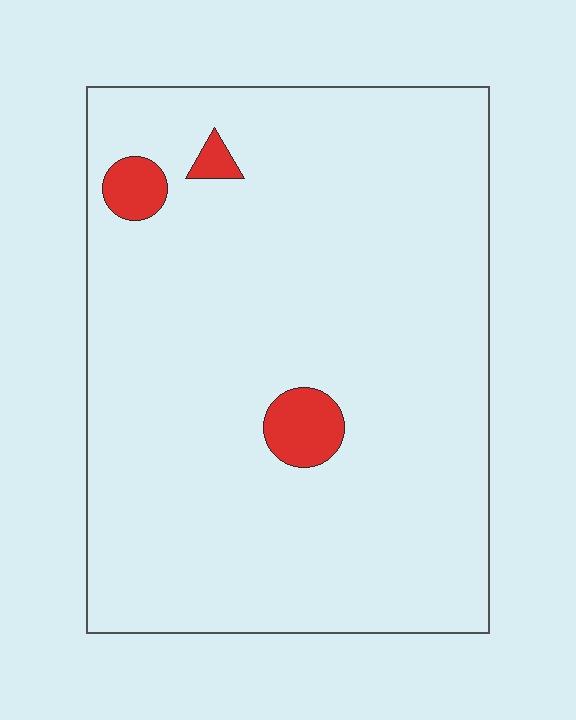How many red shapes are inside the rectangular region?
3.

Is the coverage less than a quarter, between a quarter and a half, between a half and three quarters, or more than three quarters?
Less than a quarter.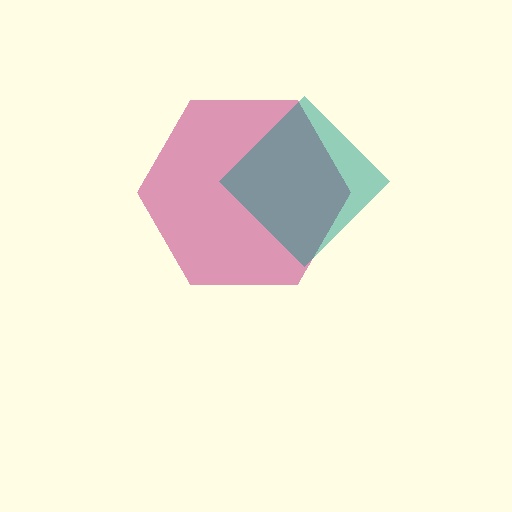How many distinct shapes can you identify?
There are 2 distinct shapes: a magenta hexagon, a teal diamond.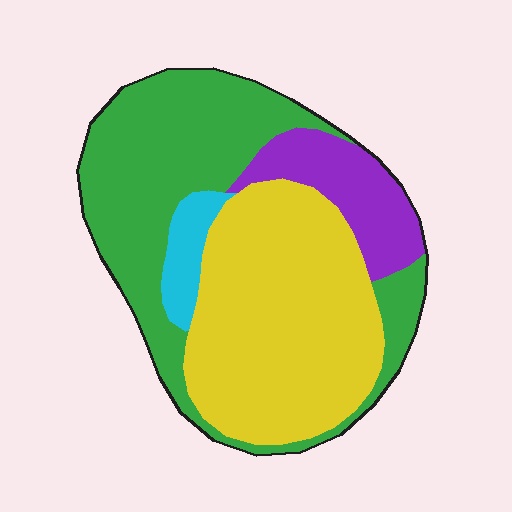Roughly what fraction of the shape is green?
Green covers around 40% of the shape.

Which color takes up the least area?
Cyan, at roughly 5%.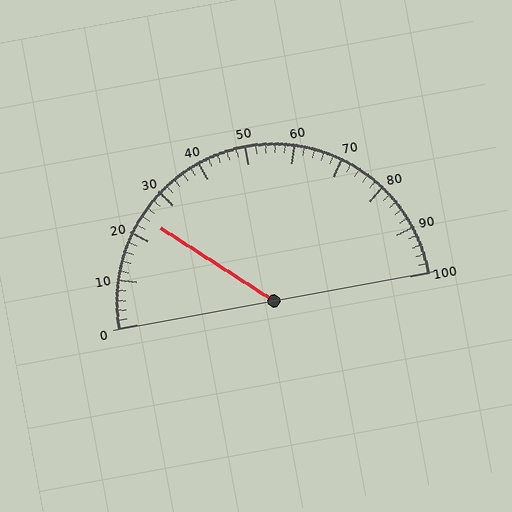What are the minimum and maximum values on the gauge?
The gauge ranges from 0 to 100.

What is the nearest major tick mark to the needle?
The nearest major tick mark is 20.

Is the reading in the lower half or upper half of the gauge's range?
The reading is in the lower half of the range (0 to 100).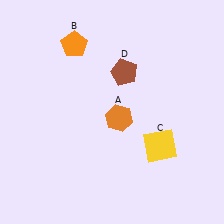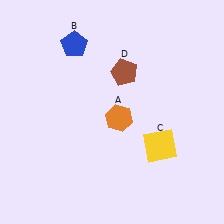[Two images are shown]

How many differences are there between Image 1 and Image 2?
There is 1 difference between the two images.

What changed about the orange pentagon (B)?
In Image 1, B is orange. In Image 2, it changed to blue.